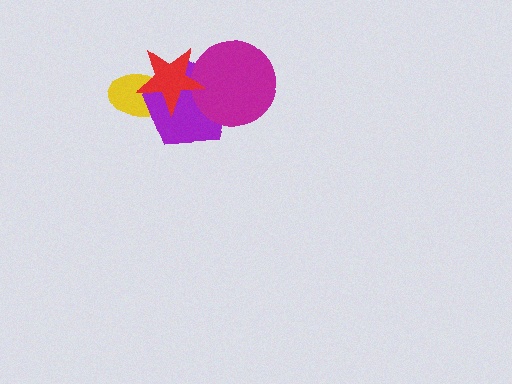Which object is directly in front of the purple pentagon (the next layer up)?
The magenta circle is directly in front of the purple pentagon.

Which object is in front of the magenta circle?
The red star is in front of the magenta circle.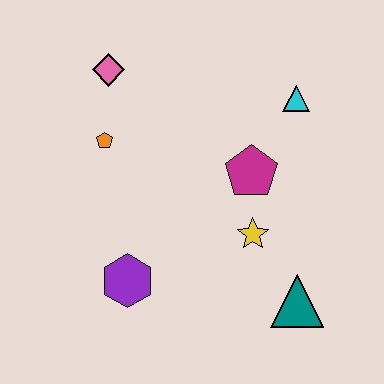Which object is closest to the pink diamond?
The orange pentagon is closest to the pink diamond.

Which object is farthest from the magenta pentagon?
The pink diamond is farthest from the magenta pentagon.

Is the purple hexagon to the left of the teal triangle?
Yes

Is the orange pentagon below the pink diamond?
Yes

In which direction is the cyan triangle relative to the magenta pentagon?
The cyan triangle is above the magenta pentagon.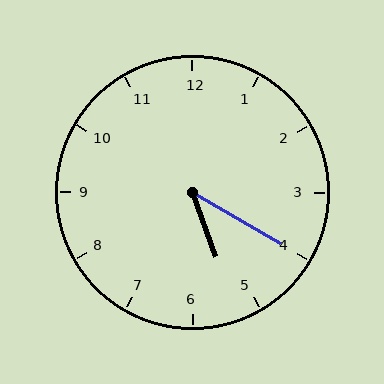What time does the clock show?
5:20.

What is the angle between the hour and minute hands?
Approximately 40 degrees.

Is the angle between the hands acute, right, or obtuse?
It is acute.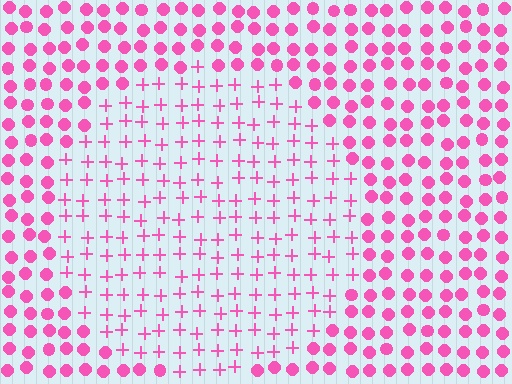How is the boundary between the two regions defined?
The boundary is defined by a change in element shape: plus signs inside vs. circles outside. All elements share the same color and spacing.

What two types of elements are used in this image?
The image uses plus signs inside the circle region and circles outside it.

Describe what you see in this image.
The image is filled with small pink elements arranged in a uniform grid. A circle-shaped region contains plus signs, while the surrounding area contains circles. The boundary is defined purely by the change in element shape.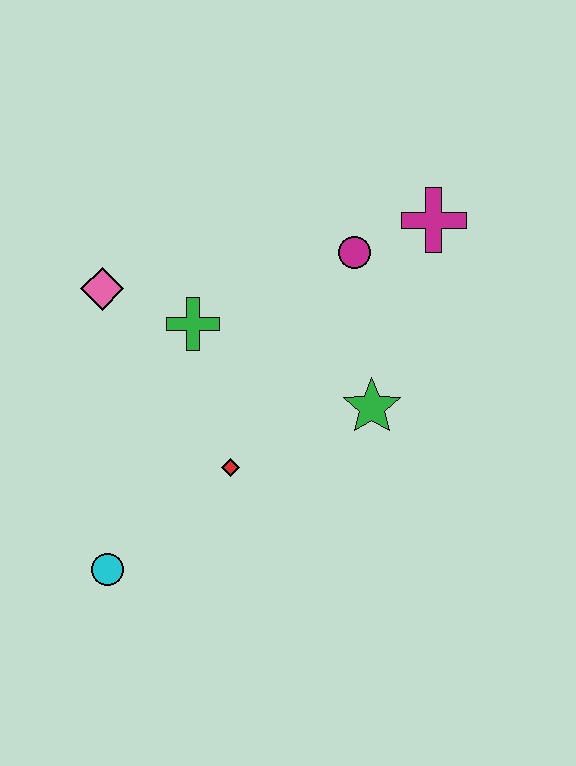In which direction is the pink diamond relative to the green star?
The pink diamond is to the left of the green star.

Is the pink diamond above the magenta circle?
No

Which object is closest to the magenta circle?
The magenta cross is closest to the magenta circle.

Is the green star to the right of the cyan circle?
Yes